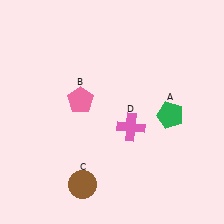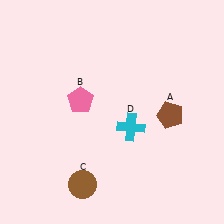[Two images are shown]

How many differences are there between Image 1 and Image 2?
There are 2 differences between the two images.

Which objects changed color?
A changed from green to brown. D changed from pink to cyan.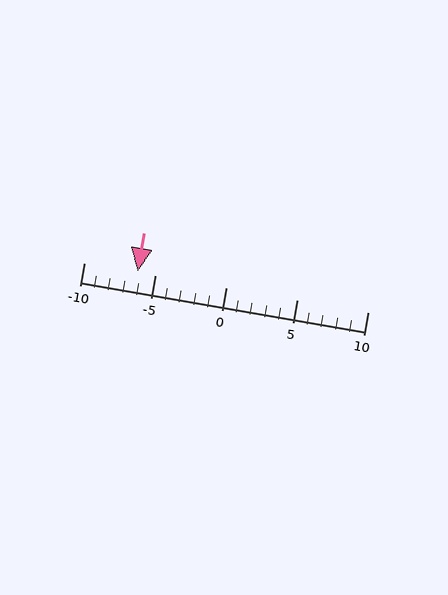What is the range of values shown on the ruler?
The ruler shows values from -10 to 10.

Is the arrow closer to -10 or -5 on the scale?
The arrow is closer to -5.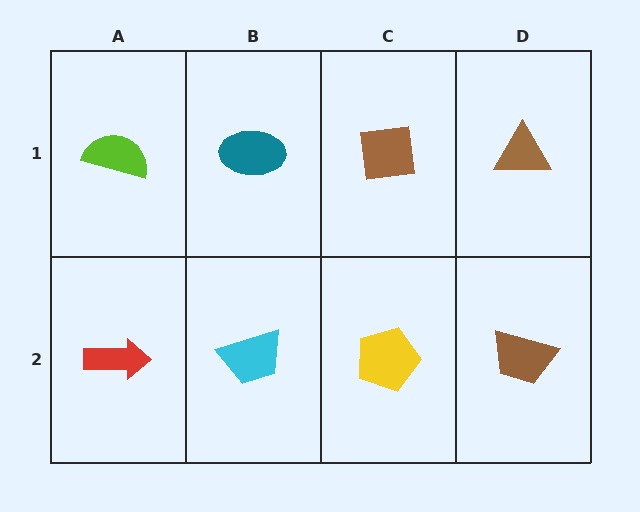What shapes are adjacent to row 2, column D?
A brown triangle (row 1, column D), a yellow pentagon (row 2, column C).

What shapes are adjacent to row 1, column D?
A brown trapezoid (row 2, column D), a brown square (row 1, column C).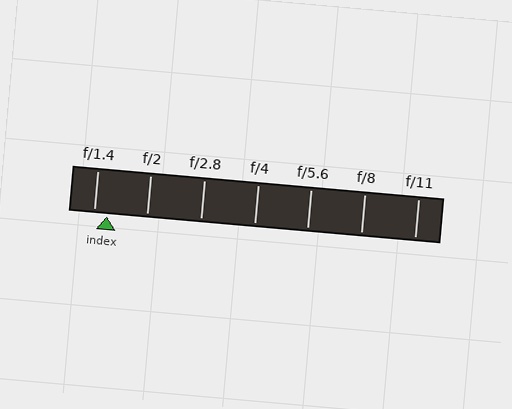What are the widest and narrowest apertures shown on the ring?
The widest aperture shown is f/1.4 and the narrowest is f/11.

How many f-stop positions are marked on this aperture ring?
There are 7 f-stop positions marked.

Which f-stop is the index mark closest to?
The index mark is closest to f/1.4.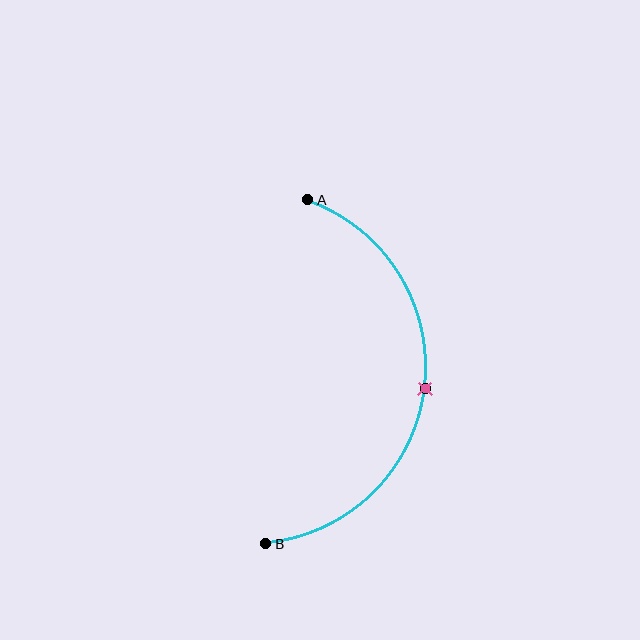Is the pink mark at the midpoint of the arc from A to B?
Yes. The pink mark lies on the arc at equal arc-length from both A and B — it is the arc midpoint.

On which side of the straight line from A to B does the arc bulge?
The arc bulges to the right of the straight line connecting A and B.